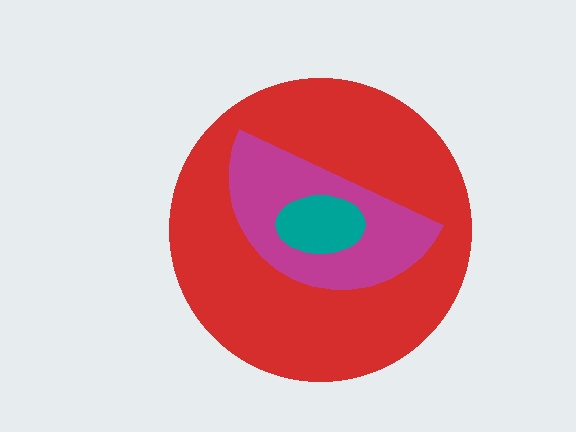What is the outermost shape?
The red circle.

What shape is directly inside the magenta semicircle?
The teal ellipse.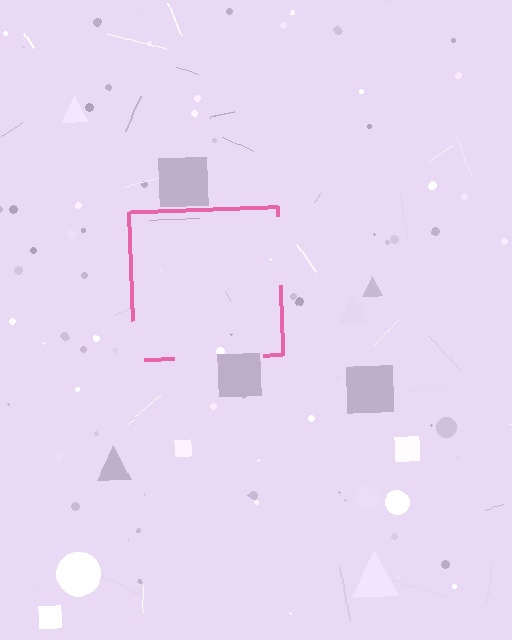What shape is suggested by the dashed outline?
The dashed outline suggests a square.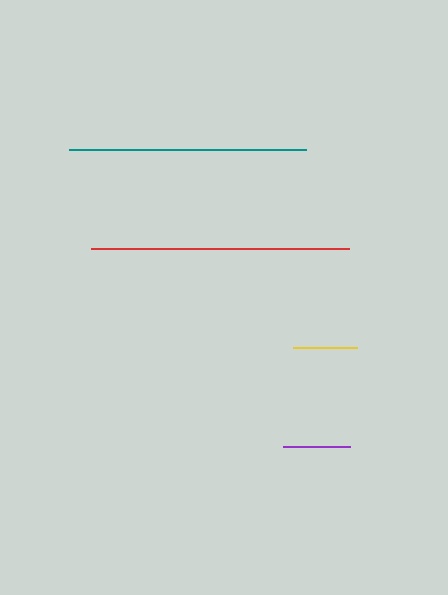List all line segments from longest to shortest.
From longest to shortest: red, teal, purple, yellow.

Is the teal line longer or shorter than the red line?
The red line is longer than the teal line.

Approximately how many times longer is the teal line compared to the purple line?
The teal line is approximately 3.5 times the length of the purple line.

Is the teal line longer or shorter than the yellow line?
The teal line is longer than the yellow line.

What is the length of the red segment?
The red segment is approximately 258 pixels long.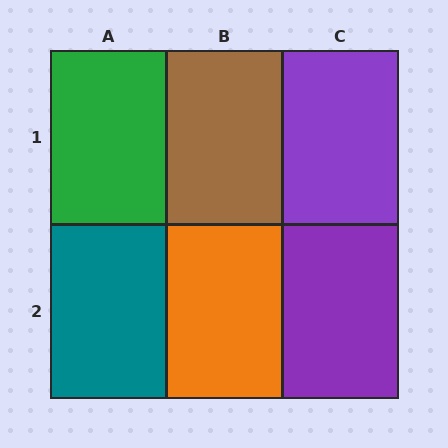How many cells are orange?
1 cell is orange.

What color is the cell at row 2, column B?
Orange.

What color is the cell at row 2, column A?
Teal.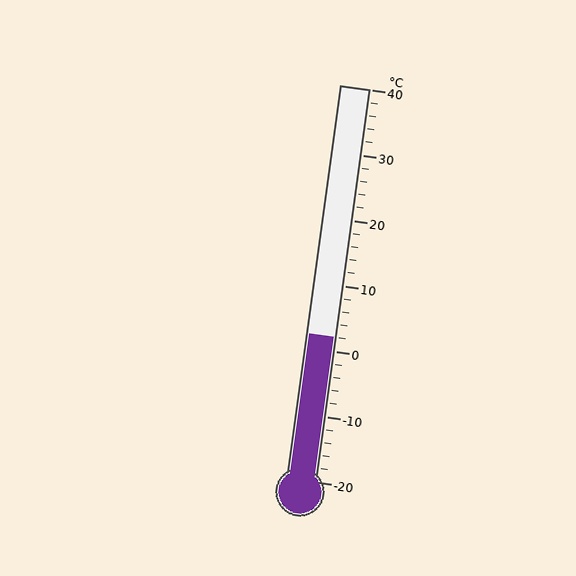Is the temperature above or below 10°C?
The temperature is below 10°C.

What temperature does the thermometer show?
The thermometer shows approximately 2°C.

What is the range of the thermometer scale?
The thermometer scale ranges from -20°C to 40°C.